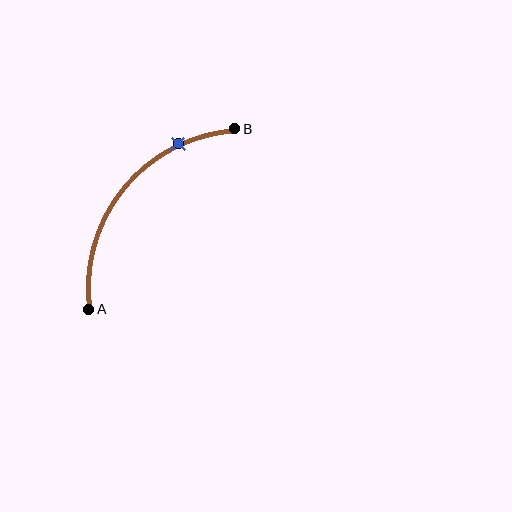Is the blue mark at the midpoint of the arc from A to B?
No. The blue mark lies on the arc but is closer to endpoint B. The arc midpoint would be at the point on the curve equidistant along the arc from both A and B.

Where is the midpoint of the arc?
The arc midpoint is the point on the curve farthest from the straight line joining A and B. It sits above and to the left of that line.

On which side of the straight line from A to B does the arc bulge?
The arc bulges above and to the left of the straight line connecting A and B.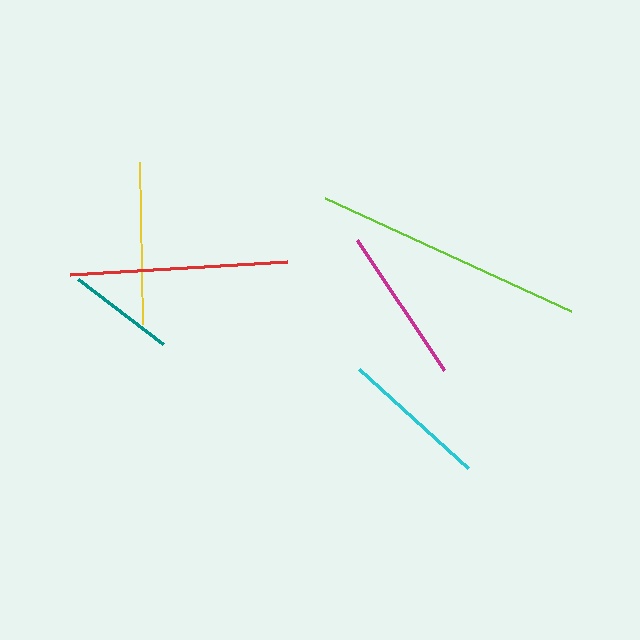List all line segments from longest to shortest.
From longest to shortest: lime, red, yellow, magenta, cyan, teal.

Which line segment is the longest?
The lime line is the longest at approximately 270 pixels.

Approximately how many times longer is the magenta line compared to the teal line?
The magenta line is approximately 1.5 times the length of the teal line.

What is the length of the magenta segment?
The magenta segment is approximately 157 pixels long.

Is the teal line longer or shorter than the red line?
The red line is longer than the teal line.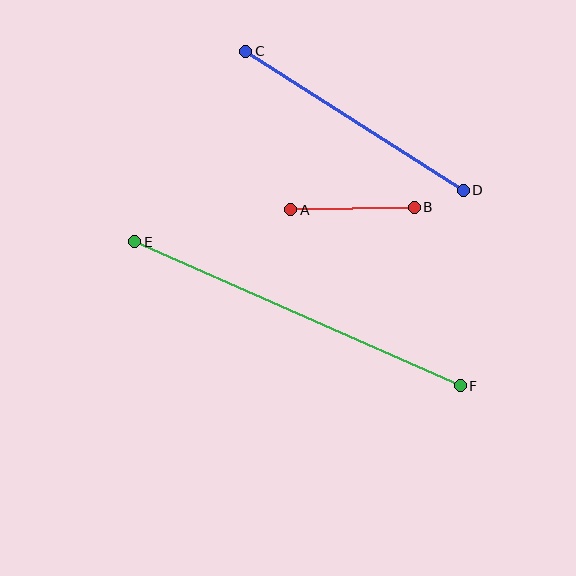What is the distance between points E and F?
The distance is approximately 356 pixels.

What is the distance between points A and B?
The distance is approximately 124 pixels.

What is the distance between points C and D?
The distance is approximately 258 pixels.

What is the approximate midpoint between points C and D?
The midpoint is at approximately (355, 121) pixels.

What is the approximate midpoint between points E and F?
The midpoint is at approximately (298, 314) pixels.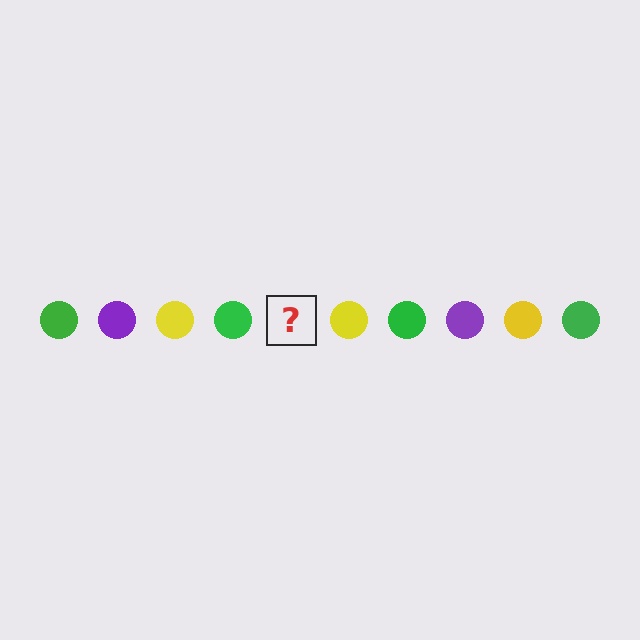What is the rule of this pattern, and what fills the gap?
The rule is that the pattern cycles through green, purple, yellow circles. The gap should be filled with a purple circle.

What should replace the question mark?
The question mark should be replaced with a purple circle.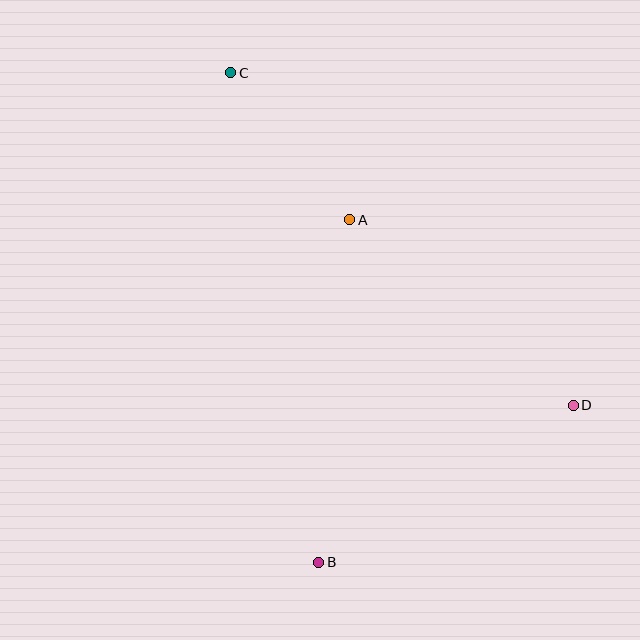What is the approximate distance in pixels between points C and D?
The distance between C and D is approximately 477 pixels.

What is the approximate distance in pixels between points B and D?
The distance between B and D is approximately 299 pixels.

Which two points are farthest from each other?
Points B and C are farthest from each other.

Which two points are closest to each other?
Points A and C are closest to each other.